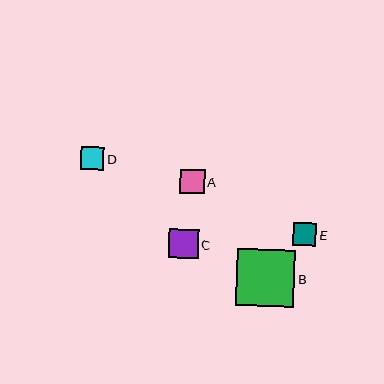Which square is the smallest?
Square D is the smallest with a size of approximately 23 pixels.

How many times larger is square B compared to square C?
Square B is approximately 2.0 times the size of square C.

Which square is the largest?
Square B is the largest with a size of approximately 58 pixels.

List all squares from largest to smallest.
From largest to smallest: B, C, A, E, D.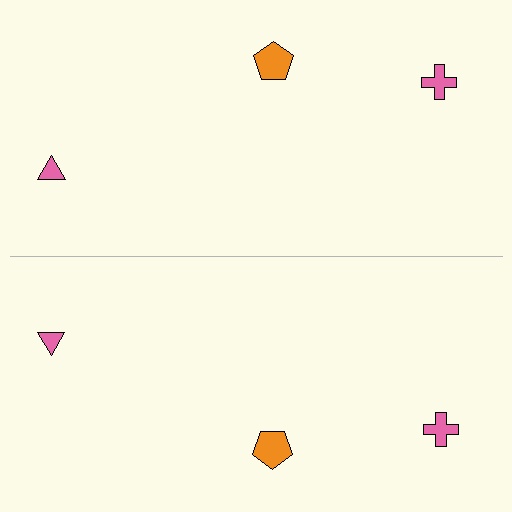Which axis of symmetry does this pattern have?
The pattern has a horizontal axis of symmetry running through the center of the image.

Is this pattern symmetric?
Yes, this pattern has bilateral (reflection) symmetry.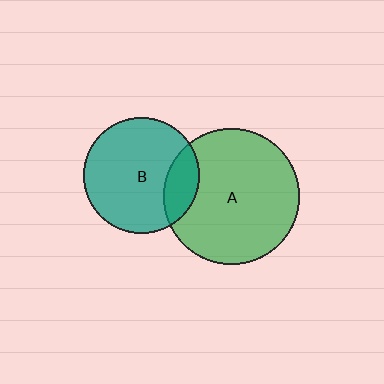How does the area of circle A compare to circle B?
Approximately 1.4 times.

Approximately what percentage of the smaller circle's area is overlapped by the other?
Approximately 20%.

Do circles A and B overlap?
Yes.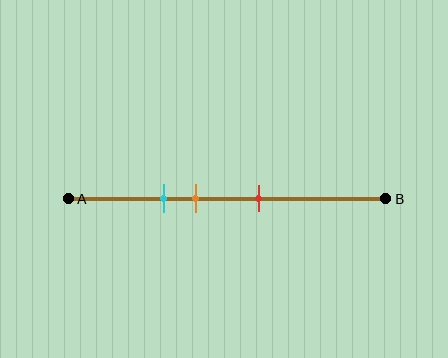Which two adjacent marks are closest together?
The cyan and orange marks are the closest adjacent pair.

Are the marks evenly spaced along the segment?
Yes, the marks are approximately evenly spaced.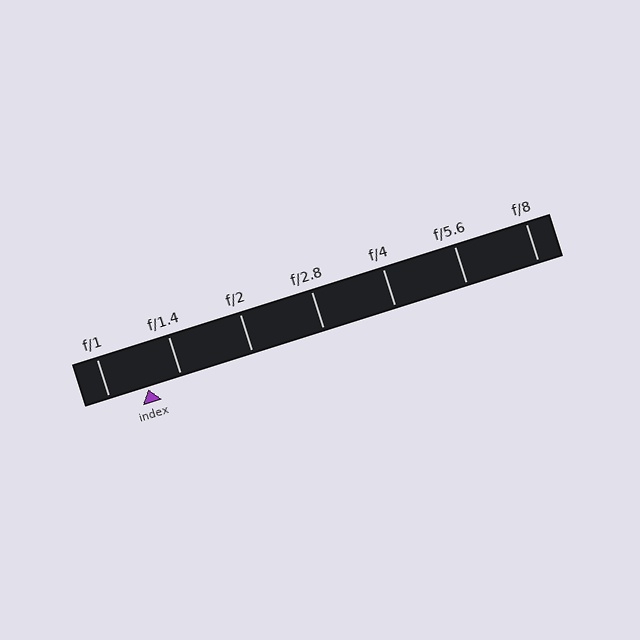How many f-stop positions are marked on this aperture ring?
There are 7 f-stop positions marked.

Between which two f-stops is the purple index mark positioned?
The index mark is between f/1 and f/1.4.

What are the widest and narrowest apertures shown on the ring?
The widest aperture shown is f/1 and the narrowest is f/8.